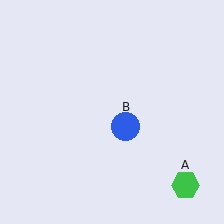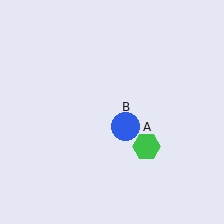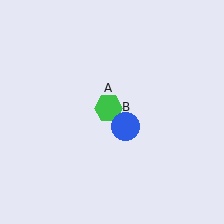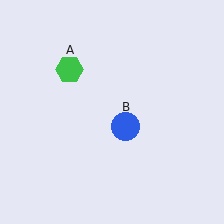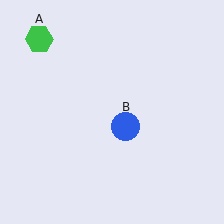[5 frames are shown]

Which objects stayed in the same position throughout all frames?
Blue circle (object B) remained stationary.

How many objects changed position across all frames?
1 object changed position: green hexagon (object A).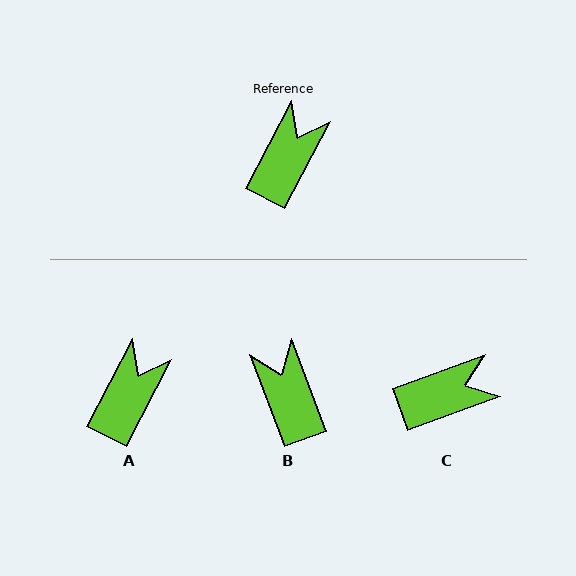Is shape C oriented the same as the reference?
No, it is off by about 42 degrees.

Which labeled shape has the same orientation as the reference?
A.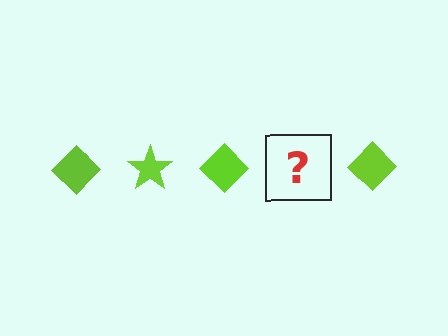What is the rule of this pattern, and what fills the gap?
The rule is that the pattern cycles through diamond, star shapes in lime. The gap should be filled with a lime star.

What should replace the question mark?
The question mark should be replaced with a lime star.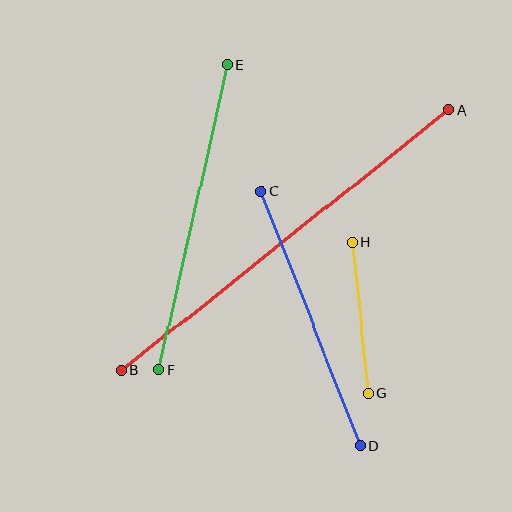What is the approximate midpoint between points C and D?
The midpoint is at approximately (310, 318) pixels.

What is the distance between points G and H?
The distance is approximately 152 pixels.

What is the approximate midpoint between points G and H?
The midpoint is at approximately (360, 318) pixels.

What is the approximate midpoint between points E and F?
The midpoint is at approximately (193, 217) pixels.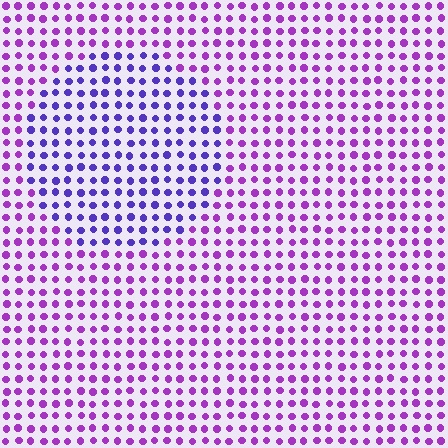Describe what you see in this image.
The image is filled with small purple elements in a uniform arrangement. A circle-shaped region is visible where the elements are tinted to a slightly different hue, forming a subtle color boundary.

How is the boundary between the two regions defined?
The boundary is defined purely by a slight shift in hue (about 35 degrees). Spacing, size, and orientation are identical on both sides.